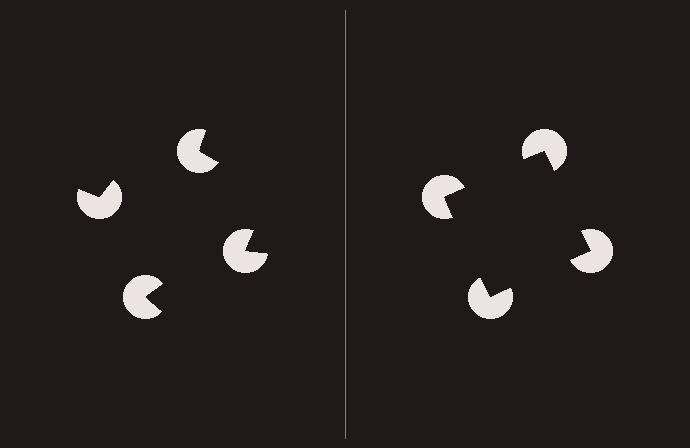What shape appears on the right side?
An illusory square.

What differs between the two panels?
The pac-man discs are positioned identically on both sides; only the wedge orientations differ. On the right they align to a square; on the left they are misaligned.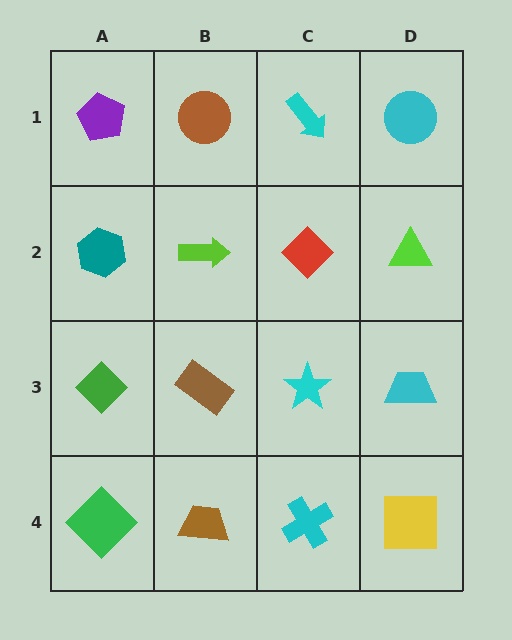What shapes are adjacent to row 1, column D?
A lime triangle (row 2, column D), a cyan arrow (row 1, column C).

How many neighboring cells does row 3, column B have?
4.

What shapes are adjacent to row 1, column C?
A red diamond (row 2, column C), a brown circle (row 1, column B), a cyan circle (row 1, column D).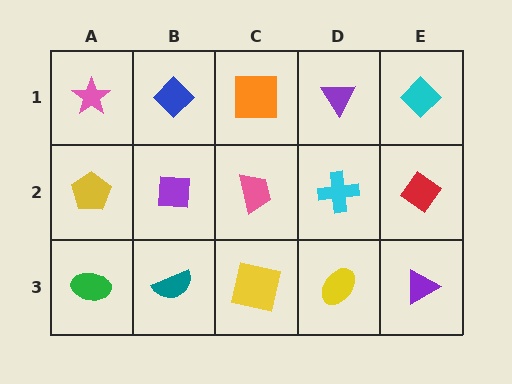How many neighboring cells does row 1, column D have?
3.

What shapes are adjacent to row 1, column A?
A yellow pentagon (row 2, column A), a blue diamond (row 1, column B).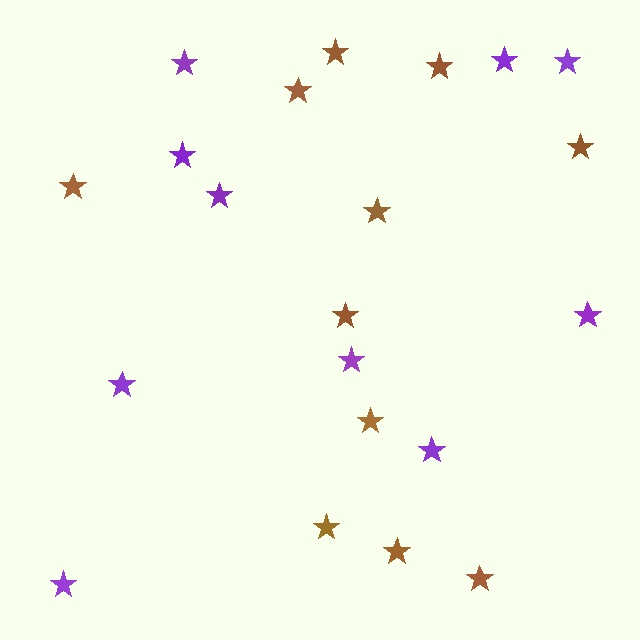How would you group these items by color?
There are 2 groups: one group of brown stars (11) and one group of purple stars (10).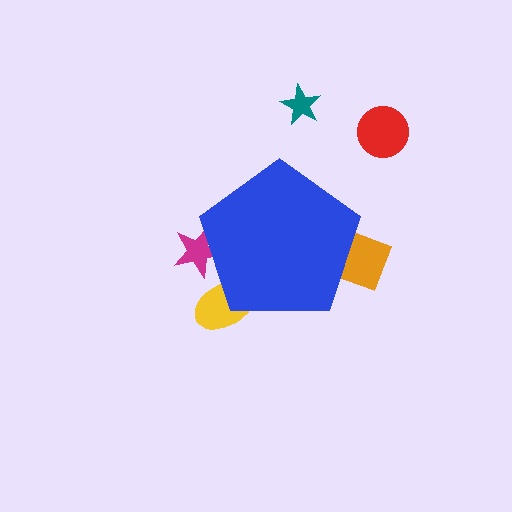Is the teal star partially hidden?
No, the teal star is fully visible.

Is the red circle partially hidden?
No, the red circle is fully visible.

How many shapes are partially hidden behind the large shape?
3 shapes are partially hidden.